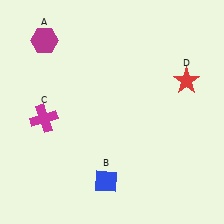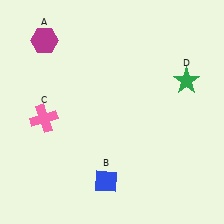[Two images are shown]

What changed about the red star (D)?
In Image 1, D is red. In Image 2, it changed to green.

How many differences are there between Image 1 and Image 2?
There are 2 differences between the two images.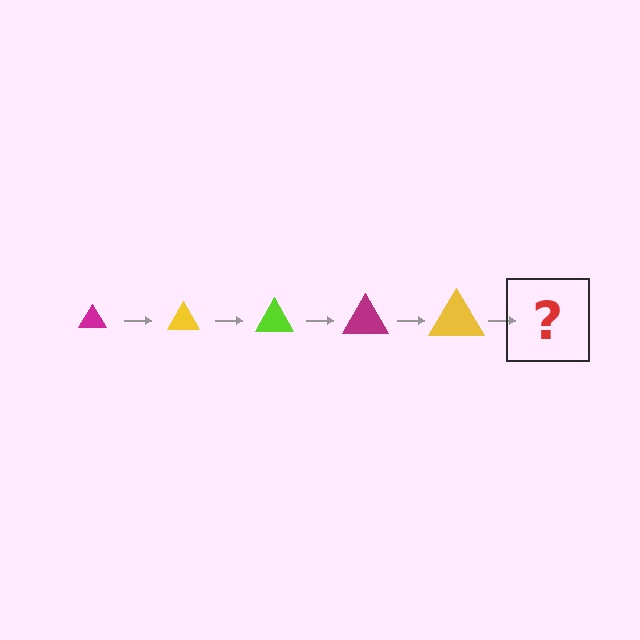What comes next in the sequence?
The next element should be a lime triangle, larger than the previous one.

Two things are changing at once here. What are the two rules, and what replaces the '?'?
The two rules are that the triangle grows larger each step and the color cycles through magenta, yellow, and lime. The '?' should be a lime triangle, larger than the previous one.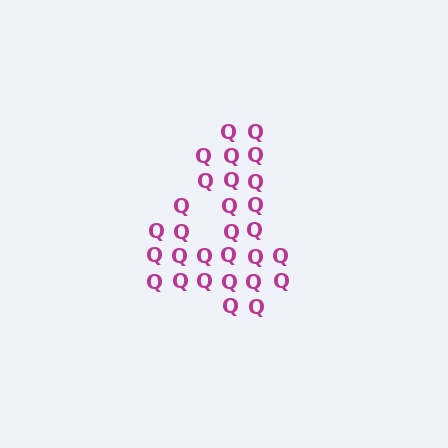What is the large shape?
The large shape is the digit 4.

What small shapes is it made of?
It is made of small letter Q's.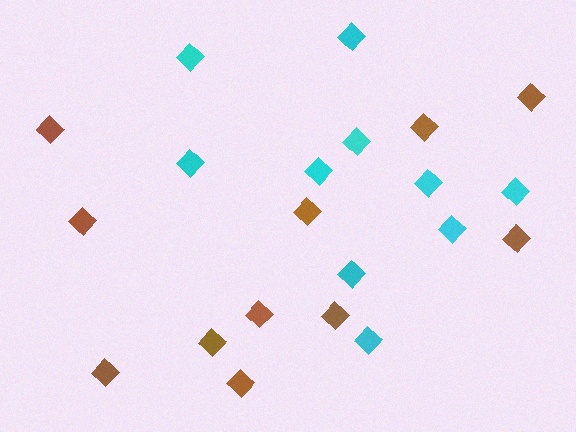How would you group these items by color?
There are 2 groups: one group of brown diamonds (11) and one group of cyan diamonds (10).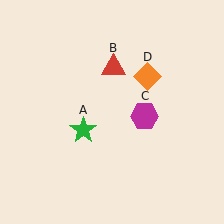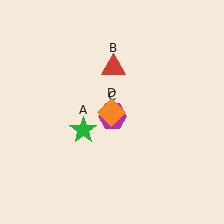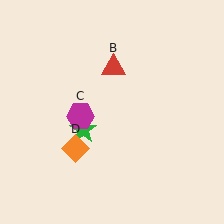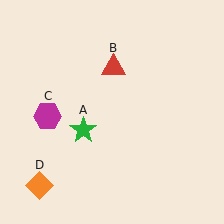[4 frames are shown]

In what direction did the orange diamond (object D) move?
The orange diamond (object D) moved down and to the left.